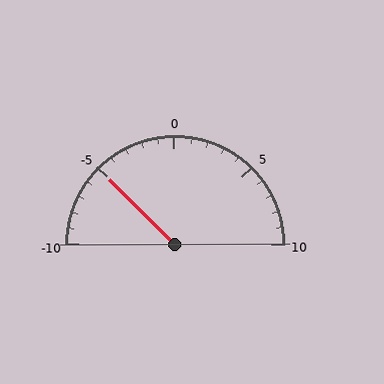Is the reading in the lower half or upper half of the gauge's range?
The reading is in the lower half of the range (-10 to 10).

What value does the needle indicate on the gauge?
The needle indicates approximately -5.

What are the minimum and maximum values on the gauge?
The gauge ranges from -10 to 10.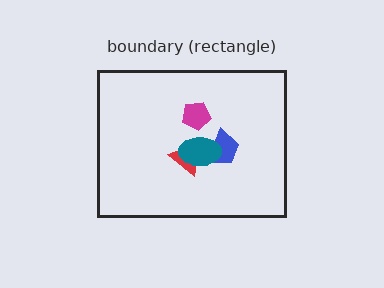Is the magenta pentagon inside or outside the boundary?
Inside.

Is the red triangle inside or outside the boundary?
Inside.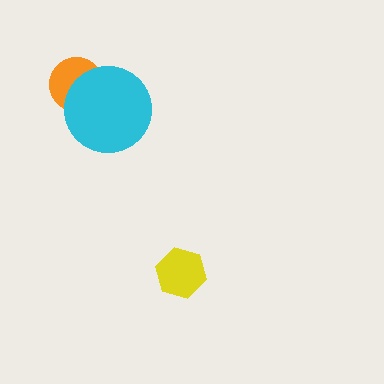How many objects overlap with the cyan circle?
1 object overlaps with the cyan circle.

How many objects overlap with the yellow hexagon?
0 objects overlap with the yellow hexagon.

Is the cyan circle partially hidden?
No, no other shape covers it.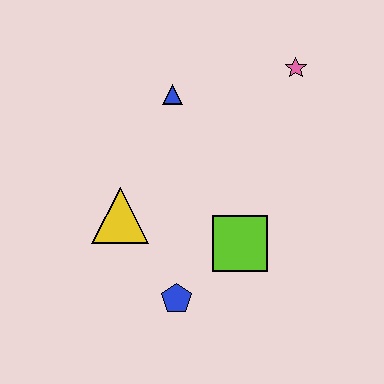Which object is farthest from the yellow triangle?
The pink star is farthest from the yellow triangle.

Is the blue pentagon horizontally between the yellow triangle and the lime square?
Yes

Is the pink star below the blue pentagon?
No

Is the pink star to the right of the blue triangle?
Yes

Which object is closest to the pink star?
The blue triangle is closest to the pink star.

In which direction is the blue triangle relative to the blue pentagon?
The blue triangle is above the blue pentagon.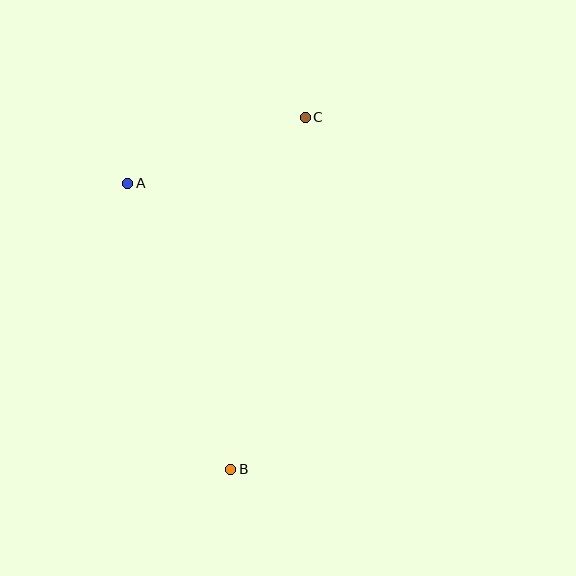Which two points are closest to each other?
Points A and C are closest to each other.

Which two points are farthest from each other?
Points B and C are farthest from each other.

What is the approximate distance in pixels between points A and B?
The distance between A and B is approximately 304 pixels.